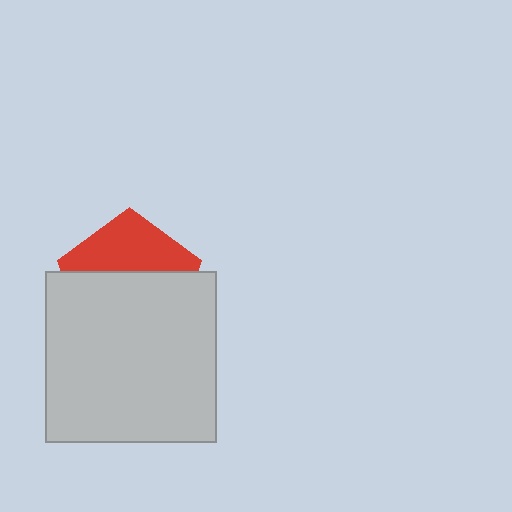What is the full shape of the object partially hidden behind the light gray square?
The partially hidden object is a red pentagon.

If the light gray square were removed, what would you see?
You would see the complete red pentagon.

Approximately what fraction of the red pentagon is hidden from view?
Roughly 61% of the red pentagon is hidden behind the light gray square.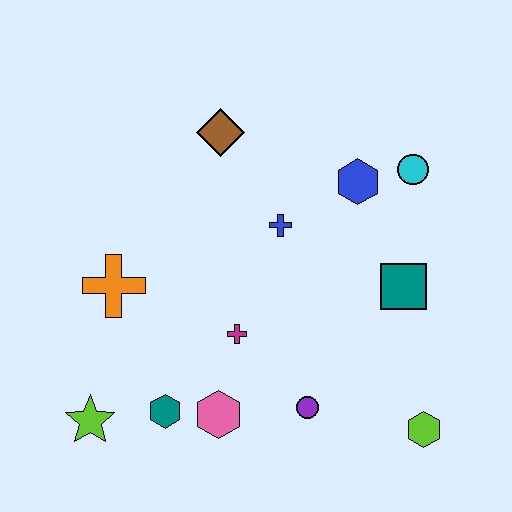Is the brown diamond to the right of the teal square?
No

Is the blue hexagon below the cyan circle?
Yes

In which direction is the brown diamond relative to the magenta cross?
The brown diamond is above the magenta cross.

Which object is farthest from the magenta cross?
The cyan circle is farthest from the magenta cross.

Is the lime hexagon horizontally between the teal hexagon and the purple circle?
No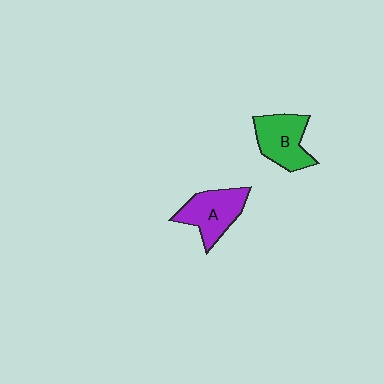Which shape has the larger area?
Shape A (purple).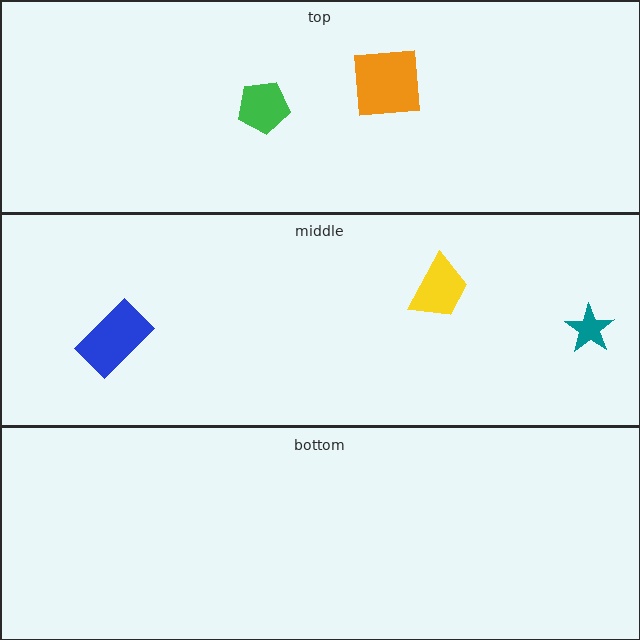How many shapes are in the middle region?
3.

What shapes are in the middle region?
The teal star, the blue rectangle, the yellow trapezoid.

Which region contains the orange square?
The top region.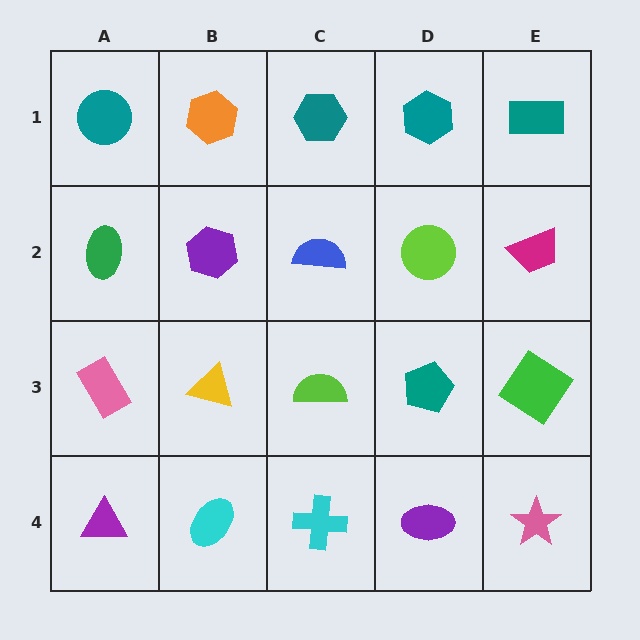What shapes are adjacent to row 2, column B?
An orange hexagon (row 1, column B), a yellow triangle (row 3, column B), a green ellipse (row 2, column A), a blue semicircle (row 2, column C).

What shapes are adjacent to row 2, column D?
A teal hexagon (row 1, column D), a teal pentagon (row 3, column D), a blue semicircle (row 2, column C), a magenta trapezoid (row 2, column E).